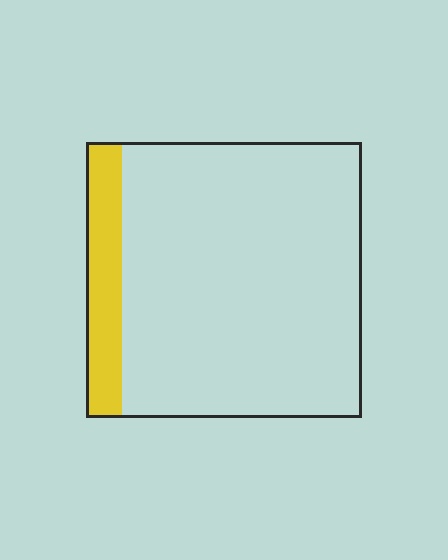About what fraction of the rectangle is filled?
About one eighth (1/8).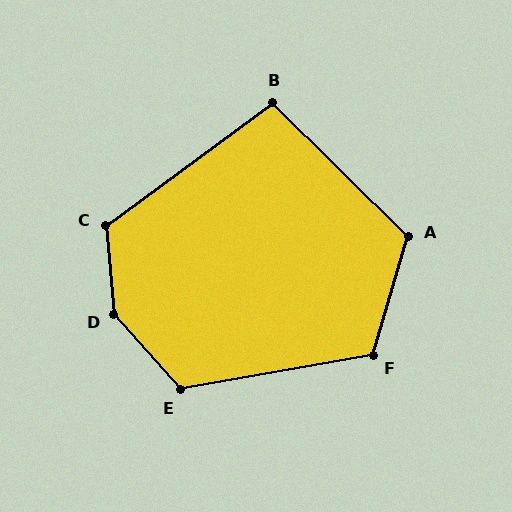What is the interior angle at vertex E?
Approximately 121 degrees (obtuse).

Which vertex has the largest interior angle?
D, at approximately 144 degrees.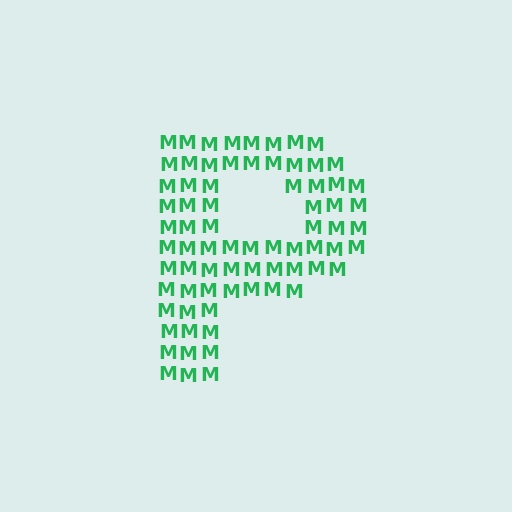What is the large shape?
The large shape is the letter P.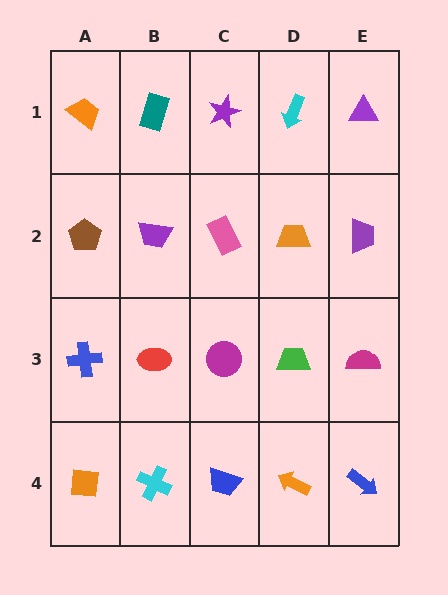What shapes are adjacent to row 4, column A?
A blue cross (row 3, column A), a cyan cross (row 4, column B).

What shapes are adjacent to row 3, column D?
An orange trapezoid (row 2, column D), an orange arrow (row 4, column D), a magenta circle (row 3, column C), a magenta semicircle (row 3, column E).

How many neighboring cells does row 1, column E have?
2.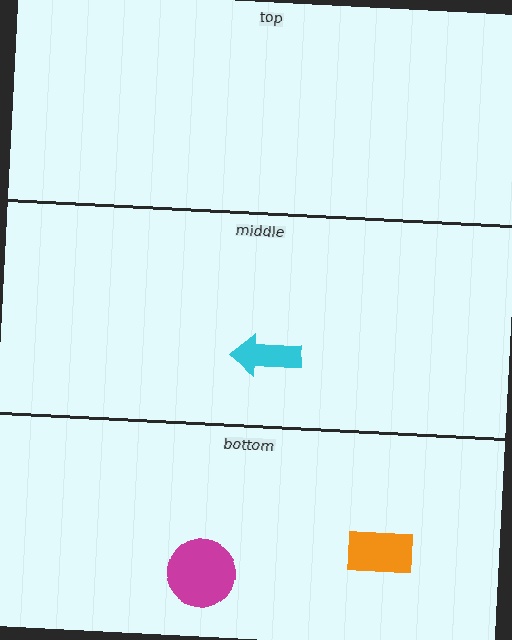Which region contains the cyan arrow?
The middle region.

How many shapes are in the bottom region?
2.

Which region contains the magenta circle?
The bottom region.